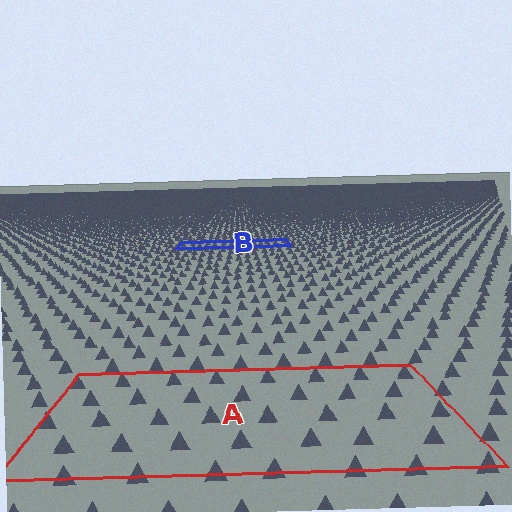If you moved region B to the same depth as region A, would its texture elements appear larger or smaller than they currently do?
They would appear larger. At a closer depth, the same texture elements are projected at a bigger on-screen size.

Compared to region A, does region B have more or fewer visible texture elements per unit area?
Region B has more texture elements per unit area — they are packed more densely because it is farther away.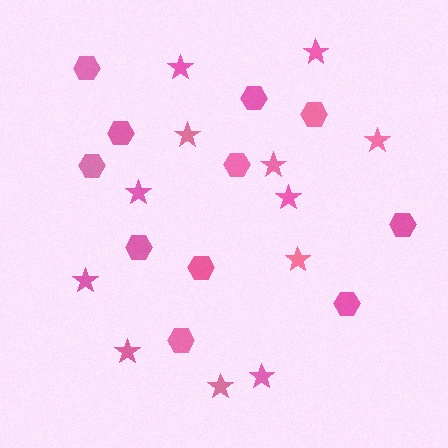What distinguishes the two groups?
There are 2 groups: one group of hexagons (11) and one group of stars (12).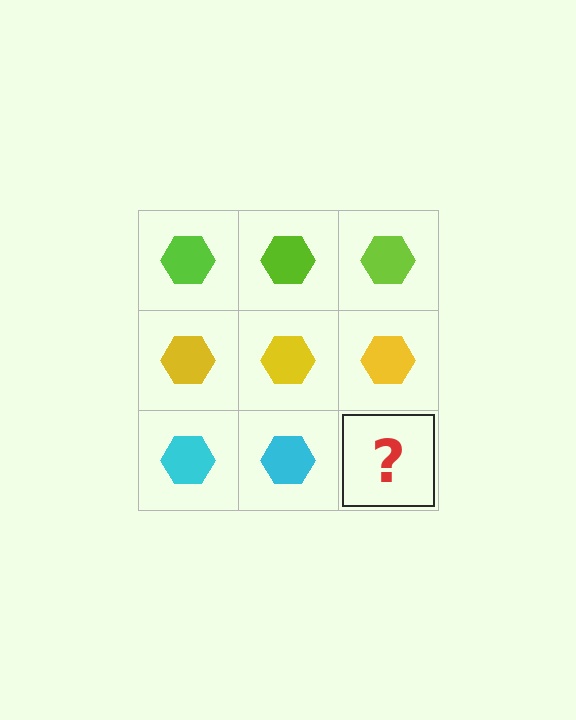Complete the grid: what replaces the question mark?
The question mark should be replaced with a cyan hexagon.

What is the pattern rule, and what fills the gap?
The rule is that each row has a consistent color. The gap should be filled with a cyan hexagon.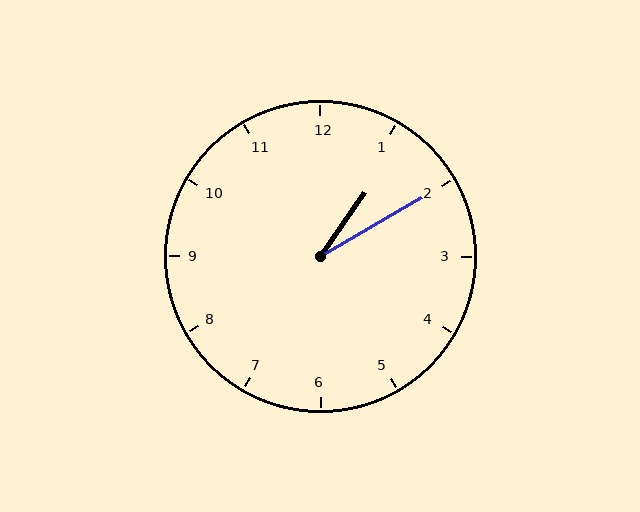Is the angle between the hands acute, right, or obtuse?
It is acute.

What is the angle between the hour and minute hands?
Approximately 25 degrees.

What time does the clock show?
1:10.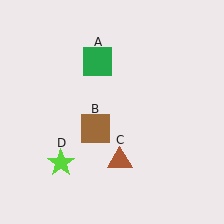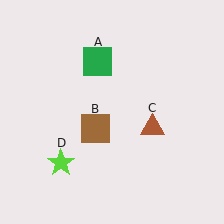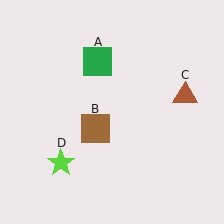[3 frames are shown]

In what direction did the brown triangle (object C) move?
The brown triangle (object C) moved up and to the right.